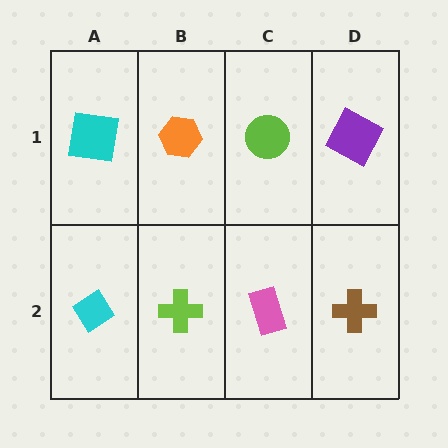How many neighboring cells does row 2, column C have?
3.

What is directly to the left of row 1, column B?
A cyan square.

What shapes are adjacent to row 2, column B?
An orange hexagon (row 1, column B), a cyan diamond (row 2, column A), a pink rectangle (row 2, column C).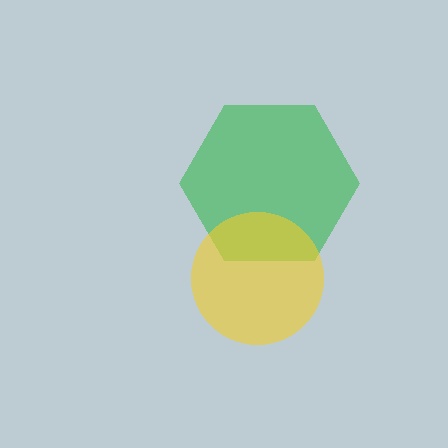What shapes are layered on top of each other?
The layered shapes are: a green hexagon, a yellow circle.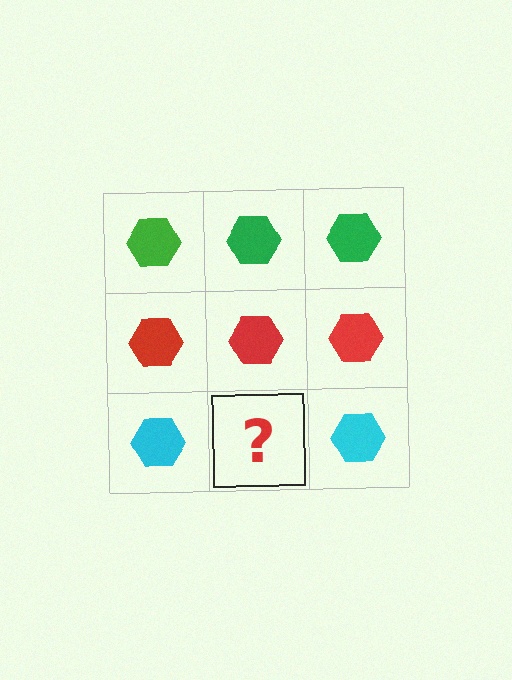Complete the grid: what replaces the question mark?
The question mark should be replaced with a cyan hexagon.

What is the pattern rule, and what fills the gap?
The rule is that each row has a consistent color. The gap should be filled with a cyan hexagon.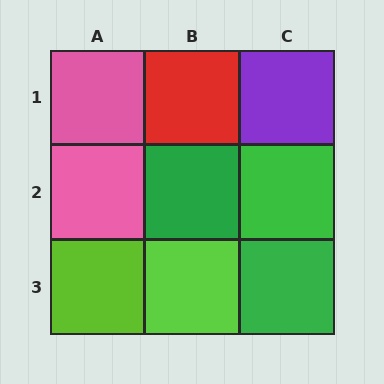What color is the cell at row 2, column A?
Pink.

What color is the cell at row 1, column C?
Purple.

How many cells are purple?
1 cell is purple.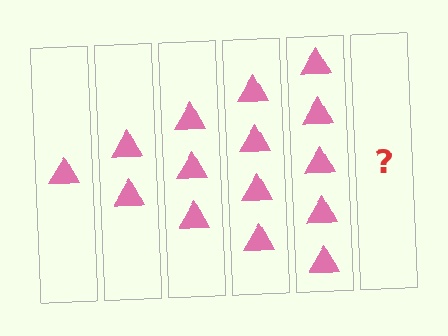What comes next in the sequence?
The next element should be 6 triangles.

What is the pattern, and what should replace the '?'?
The pattern is that each step adds one more triangle. The '?' should be 6 triangles.